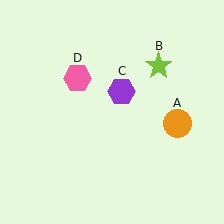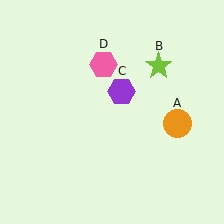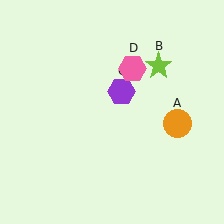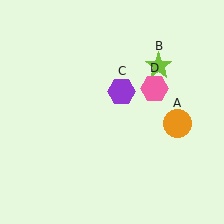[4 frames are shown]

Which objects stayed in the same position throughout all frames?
Orange circle (object A) and lime star (object B) and purple hexagon (object C) remained stationary.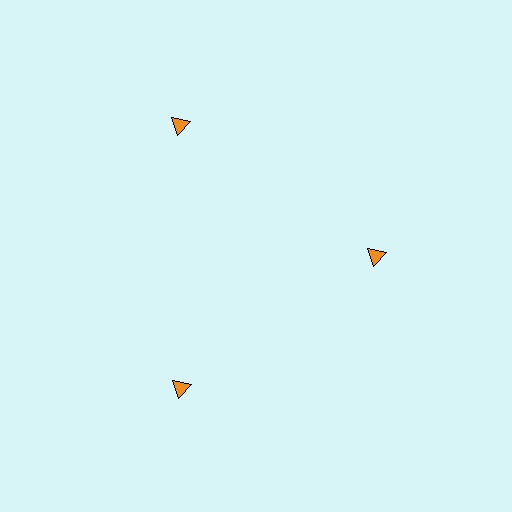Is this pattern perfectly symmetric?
No. The 3 orange triangles are arranged in a ring, but one element near the 3 o'clock position is pulled inward toward the center, breaking the 3-fold rotational symmetry.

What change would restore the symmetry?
The symmetry would be restored by moving it outward, back onto the ring so that all 3 triangles sit at equal angles and equal distance from the center.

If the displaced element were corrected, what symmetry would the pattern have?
It would have 3-fold rotational symmetry — the pattern would map onto itself every 120 degrees.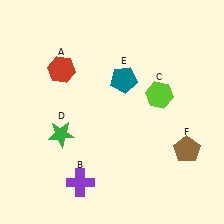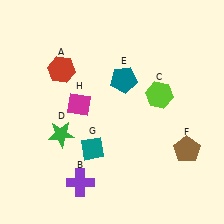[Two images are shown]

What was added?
A teal diamond (G), a magenta diamond (H) were added in Image 2.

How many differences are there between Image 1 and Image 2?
There are 2 differences between the two images.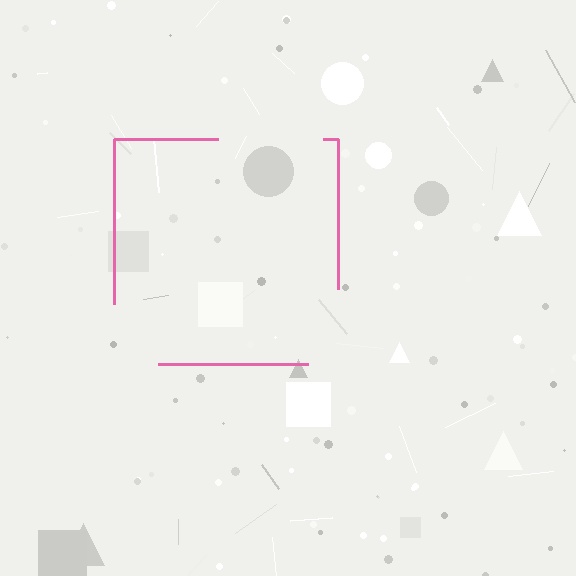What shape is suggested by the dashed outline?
The dashed outline suggests a square.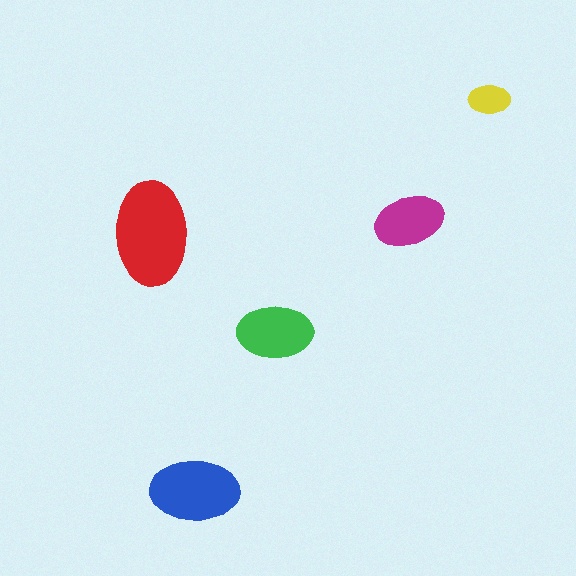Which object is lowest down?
The blue ellipse is bottommost.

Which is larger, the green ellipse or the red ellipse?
The red one.